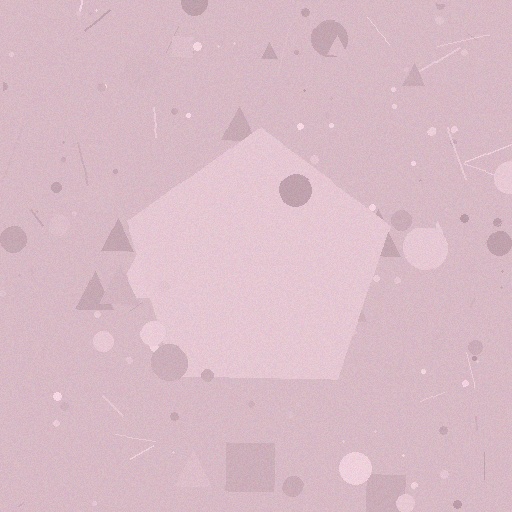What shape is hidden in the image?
A pentagon is hidden in the image.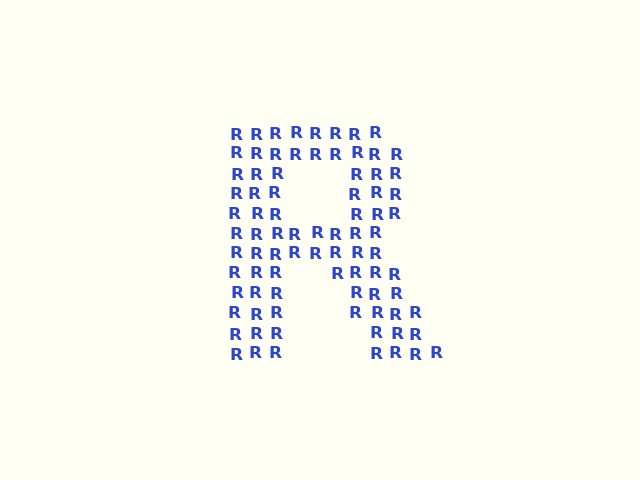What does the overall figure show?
The overall figure shows the letter R.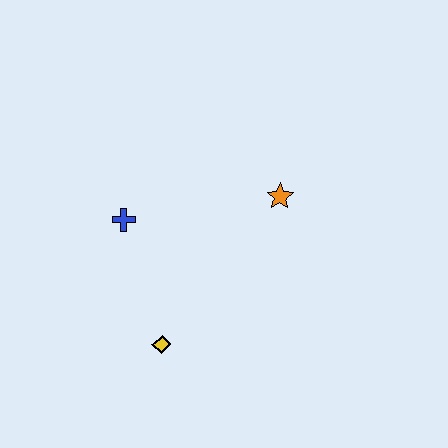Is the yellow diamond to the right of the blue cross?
Yes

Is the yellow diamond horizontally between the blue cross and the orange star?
Yes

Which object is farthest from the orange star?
The yellow diamond is farthest from the orange star.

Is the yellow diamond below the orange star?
Yes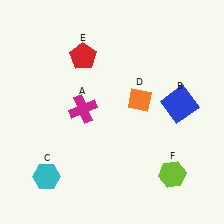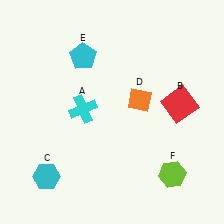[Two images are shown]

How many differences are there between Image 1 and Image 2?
There are 3 differences between the two images.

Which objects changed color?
A changed from magenta to cyan. B changed from blue to red. E changed from red to cyan.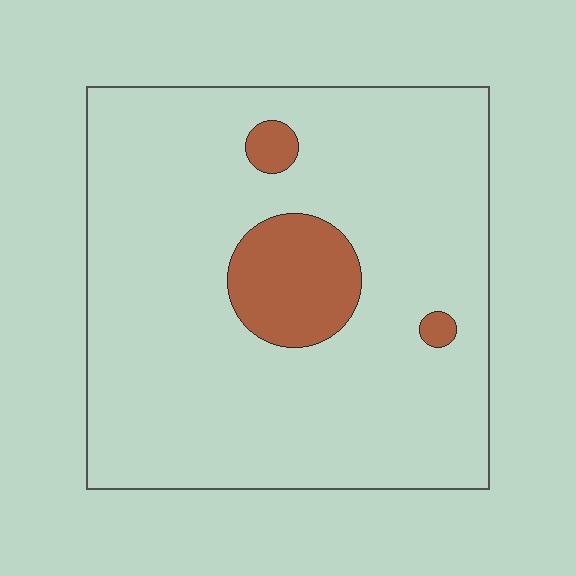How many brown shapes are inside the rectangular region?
3.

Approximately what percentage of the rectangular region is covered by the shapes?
Approximately 10%.